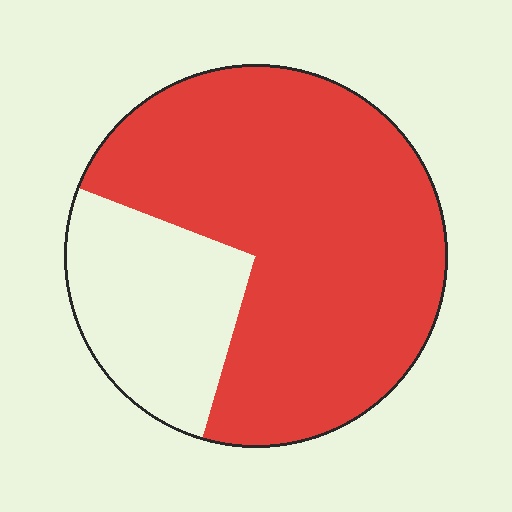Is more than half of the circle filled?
Yes.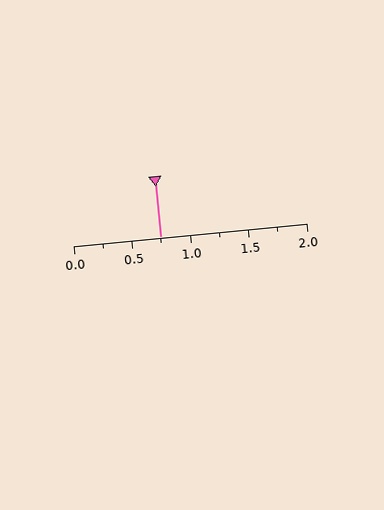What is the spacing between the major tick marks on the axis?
The major ticks are spaced 0.5 apart.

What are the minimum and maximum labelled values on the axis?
The axis runs from 0.0 to 2.0.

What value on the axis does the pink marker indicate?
The marker indicates approximately 0.75.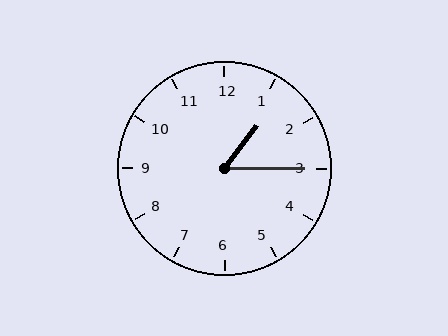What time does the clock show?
1:15.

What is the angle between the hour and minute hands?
Approximately 52 degrees.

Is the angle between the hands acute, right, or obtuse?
It is acute.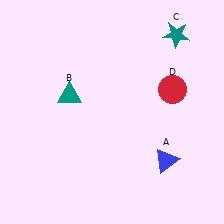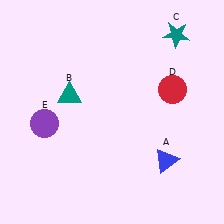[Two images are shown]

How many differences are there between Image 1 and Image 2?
There is 1 difference between the two images.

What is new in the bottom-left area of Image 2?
A purple circle (E) was added in the bottom-left area of Image 2.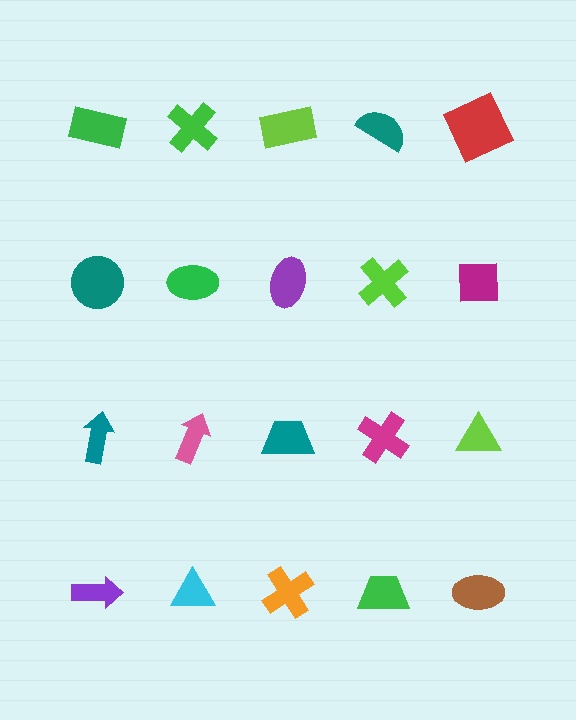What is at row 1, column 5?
A red square.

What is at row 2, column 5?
A magenta square.